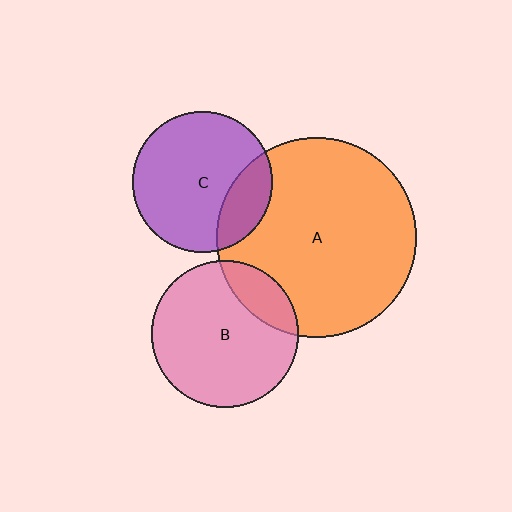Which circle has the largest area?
Circle A (orange).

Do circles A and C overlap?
Yes.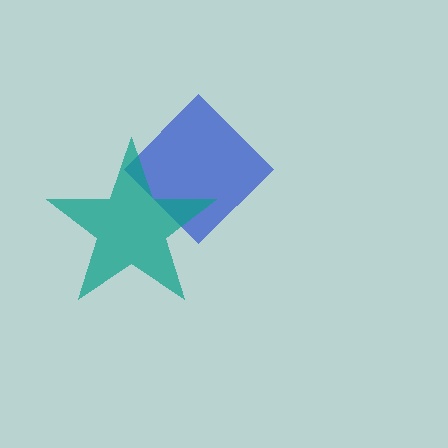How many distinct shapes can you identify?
There are 2 distinct shapes: a blue diamond, a teal star.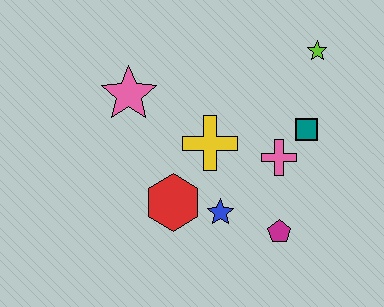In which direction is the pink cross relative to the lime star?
The pink cross is below the lime star.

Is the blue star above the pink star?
No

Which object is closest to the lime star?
The teal square is closest to the lime star.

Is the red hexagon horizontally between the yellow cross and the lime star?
No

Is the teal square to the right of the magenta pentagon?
Yes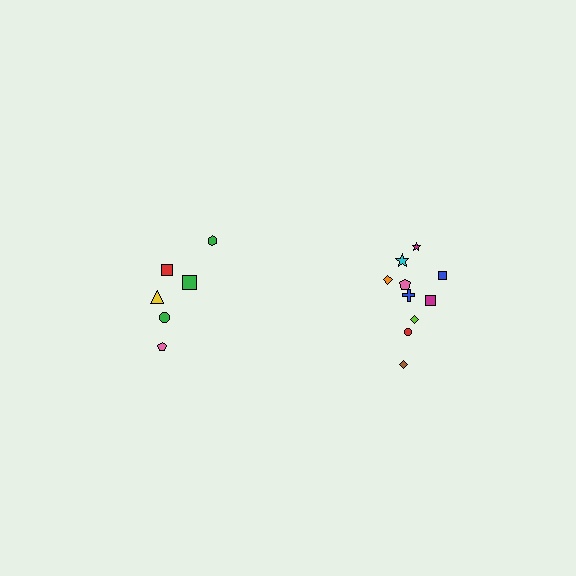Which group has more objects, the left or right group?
The right group.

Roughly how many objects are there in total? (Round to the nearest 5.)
Roughly 15 objects in total.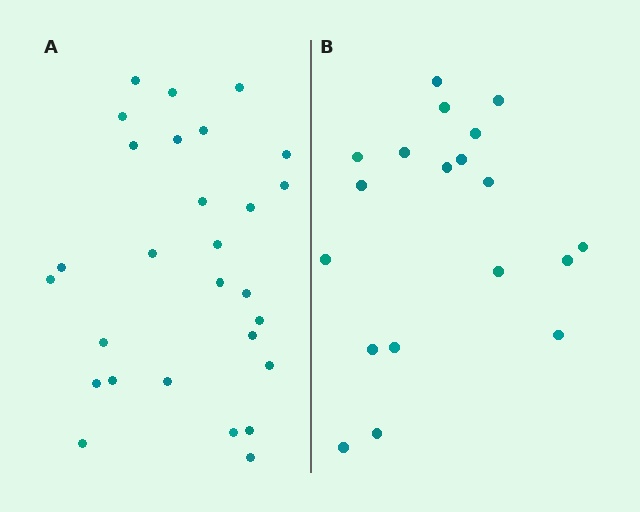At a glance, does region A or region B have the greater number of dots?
Region A (the left region) has more dots.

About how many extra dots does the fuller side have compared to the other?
Region A has roughly 8 or so more dots than region B.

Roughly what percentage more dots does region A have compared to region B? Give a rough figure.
About 45% more.